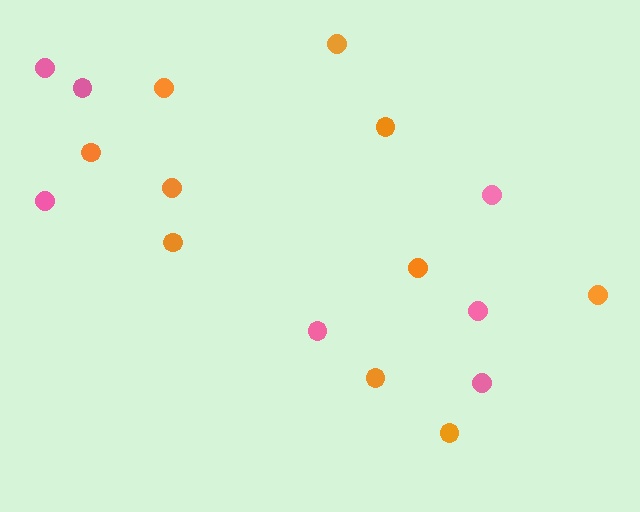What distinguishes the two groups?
There are 2 groups: one group of pink circles (7) and one group of orange circles (10).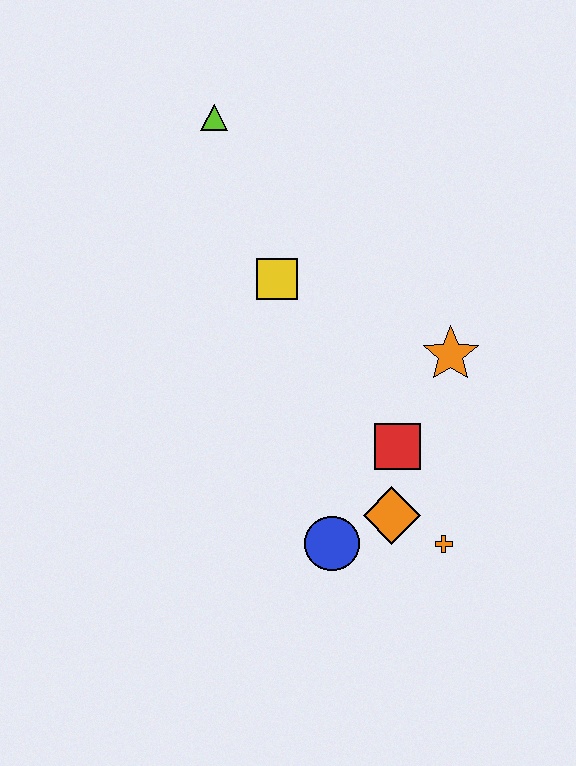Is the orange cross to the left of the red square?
No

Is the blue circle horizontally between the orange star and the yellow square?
Yes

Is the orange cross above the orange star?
No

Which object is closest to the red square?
The orange diamond is closest to the red square.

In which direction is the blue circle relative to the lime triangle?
The blue circle is below the lime triangle.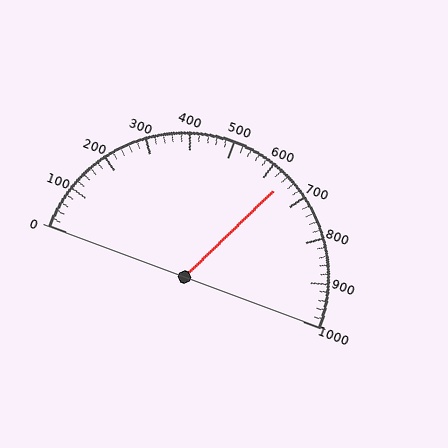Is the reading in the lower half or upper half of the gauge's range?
The reading is in the upper half of the range (0 to 1000).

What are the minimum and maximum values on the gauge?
The gauge ranges from 0 to 1000.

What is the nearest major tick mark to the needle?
The nearest major tick mark is 600.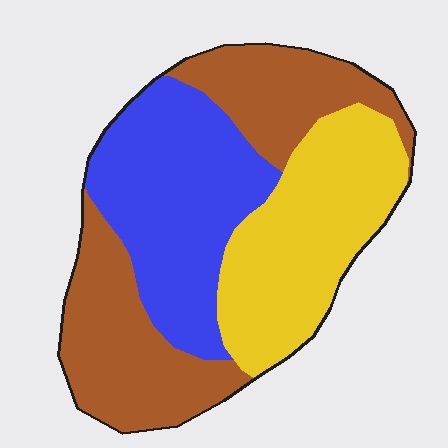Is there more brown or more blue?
Brown.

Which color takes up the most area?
Brown, at roughly 40%.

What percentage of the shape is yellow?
Yellow covers around 30% of the shape.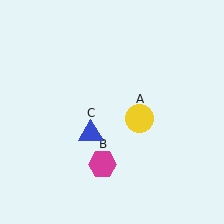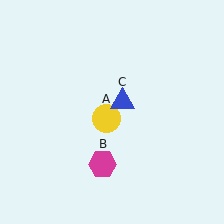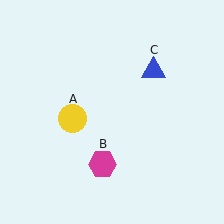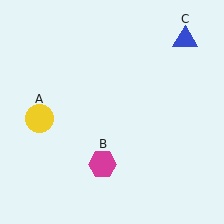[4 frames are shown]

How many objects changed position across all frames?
2 objects changed position: yellow circle (object A), blue triangle (object C).